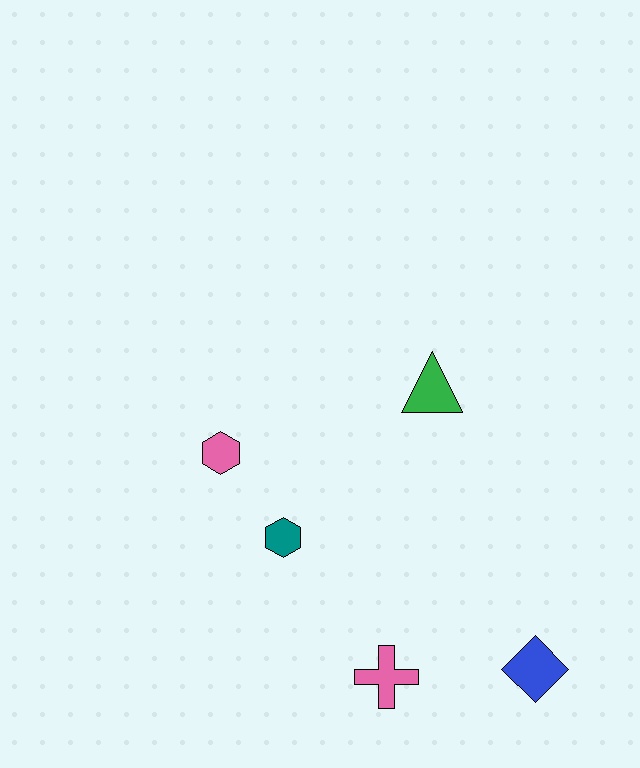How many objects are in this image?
There are 5 objects.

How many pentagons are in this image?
There are no pentagons.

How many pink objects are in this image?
There are 2 pink objects.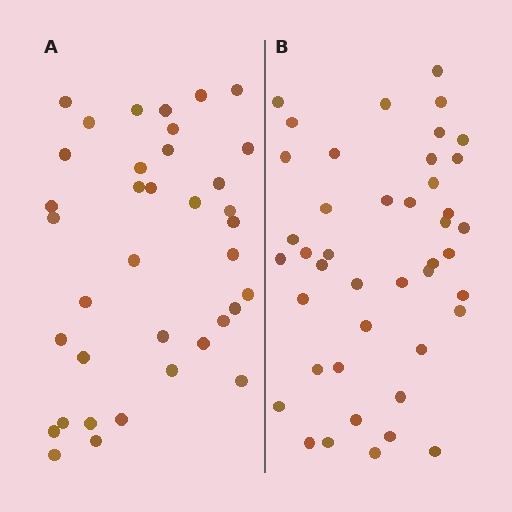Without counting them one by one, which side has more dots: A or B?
Region B (the right region) has more dots.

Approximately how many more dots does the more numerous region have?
Region B has about 6 more dots than region A.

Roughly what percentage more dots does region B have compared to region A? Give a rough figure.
About 15% more.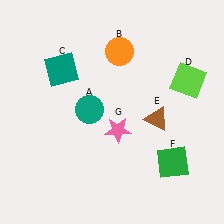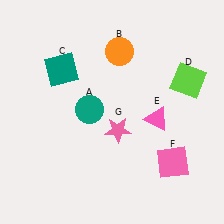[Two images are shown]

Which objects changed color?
E changed from brown to pink. F changed from green to pink.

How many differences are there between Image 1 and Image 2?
There are 2 differences between the two images.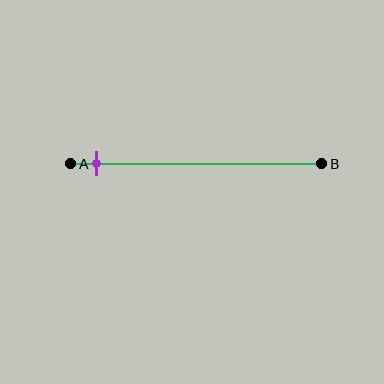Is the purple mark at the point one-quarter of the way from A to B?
No, the mark is at about 10% from A, not at the 25% one-quarter point.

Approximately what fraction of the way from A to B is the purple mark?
The purple mark is approximately 10% of the way from A to B.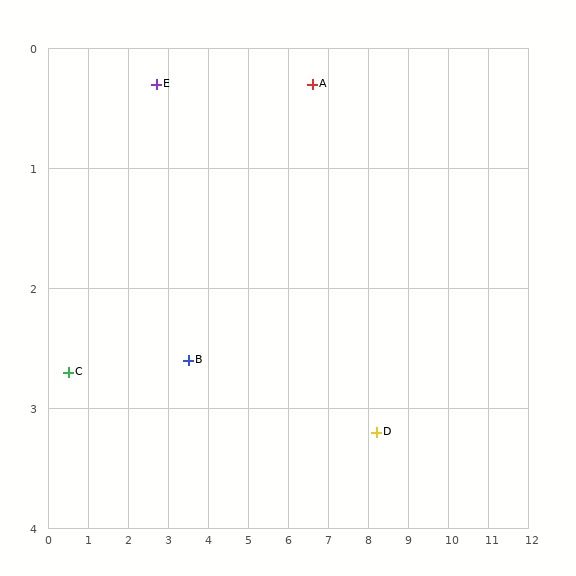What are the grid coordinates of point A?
Point A is at approximately (6.6, 0.3).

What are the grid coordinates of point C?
Point C is at approximately (0.5, 2.7).